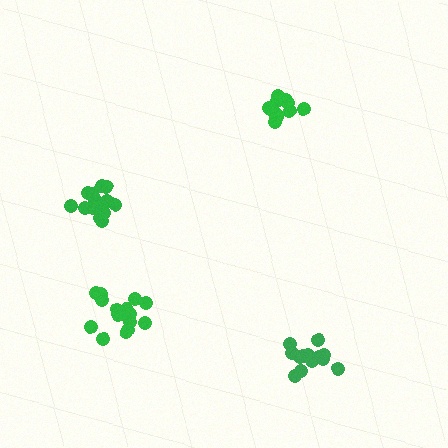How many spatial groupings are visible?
There are 4 spatial groupings.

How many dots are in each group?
Group 1: 11 dots, Group 2: 13 dots, Group 3: 15 dots, Group 4: 16 dots (55 total).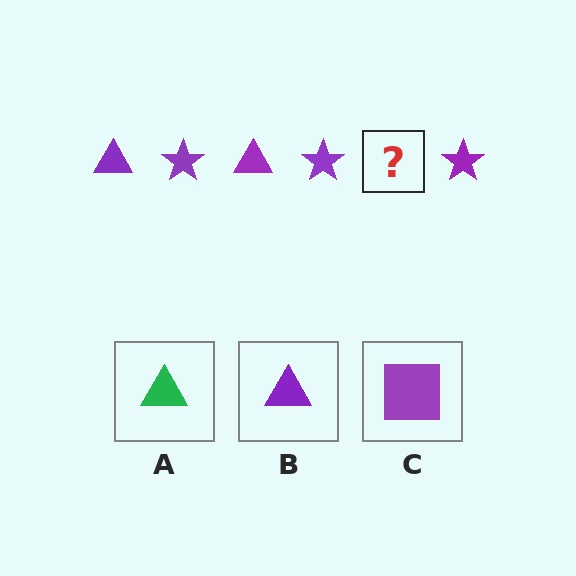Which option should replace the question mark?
Option B.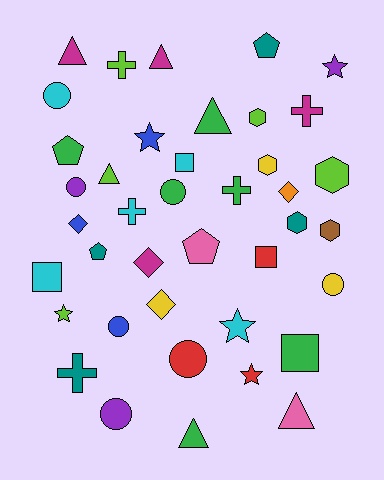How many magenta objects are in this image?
There are 4 magenta objects.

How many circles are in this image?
There are 7 circles.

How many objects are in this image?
There are 40 objects.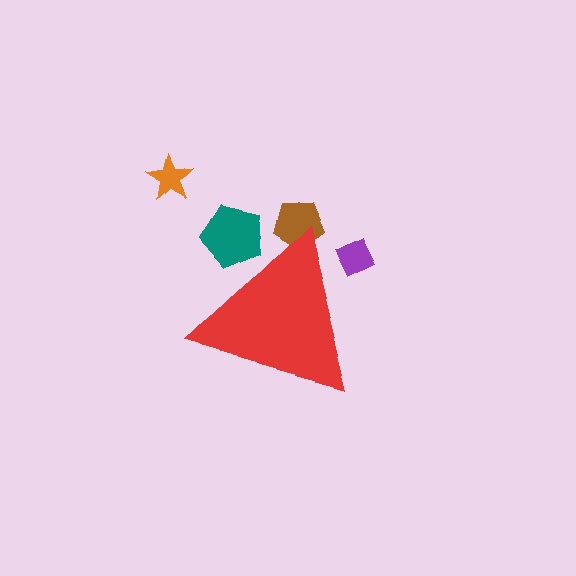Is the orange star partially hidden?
No, the orange star is fully visible.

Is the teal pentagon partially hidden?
Yes, the teal pentagon is partially hidden behind the red triangle.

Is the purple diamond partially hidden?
Yes, the purple diamond is partially hidden behind the red triangle.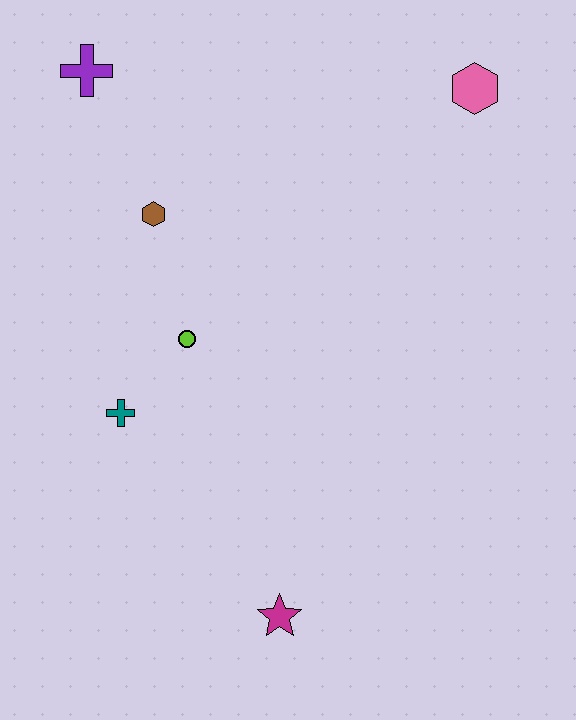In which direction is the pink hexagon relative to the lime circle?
The pink hexagon is to the right of the lime circle.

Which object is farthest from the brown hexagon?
The magenta star is farthest from the brown hexagon.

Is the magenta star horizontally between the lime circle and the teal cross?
No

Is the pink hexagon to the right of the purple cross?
Yes